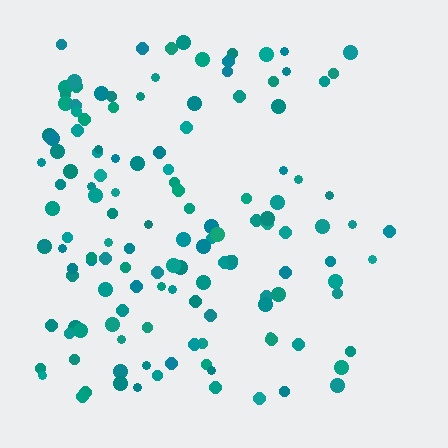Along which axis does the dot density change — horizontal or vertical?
Horizontal.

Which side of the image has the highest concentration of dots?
The left.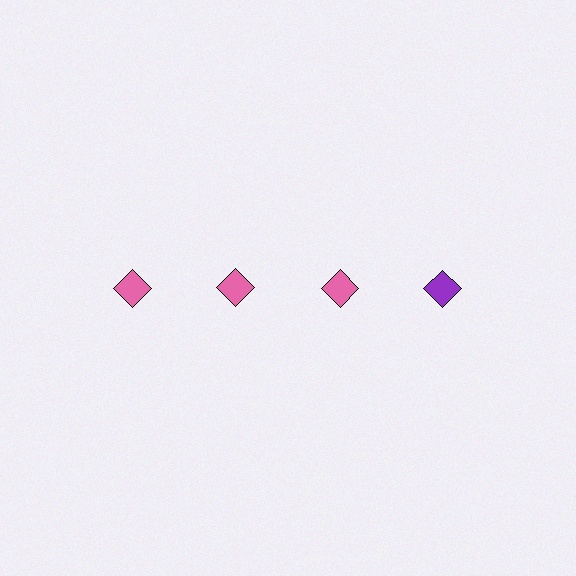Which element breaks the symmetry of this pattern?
The purple diamond in the top row, second from right column breaks the symmetry. All other shapes are pink diamonds.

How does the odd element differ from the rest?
It has a different color: purple instead of pink.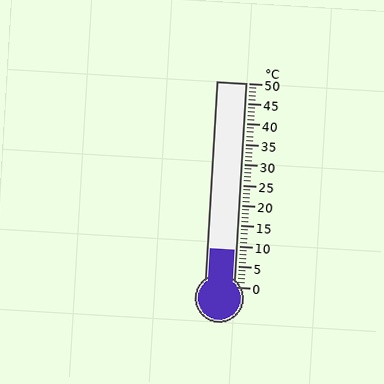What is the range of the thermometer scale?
The thermometer scale ranges from 0°C to 50°C.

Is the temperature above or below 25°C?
The temperature is below 25°C.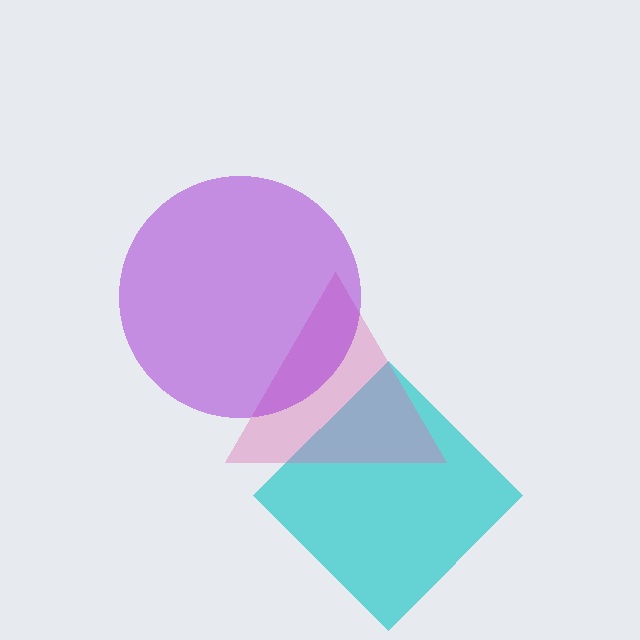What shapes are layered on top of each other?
The layered shapes are: a cyan diamond, a pink triangle, a purple circle.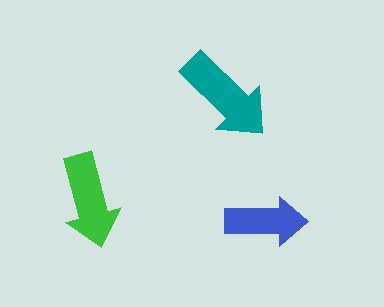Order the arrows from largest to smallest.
the teal one, the green one, the blue one.